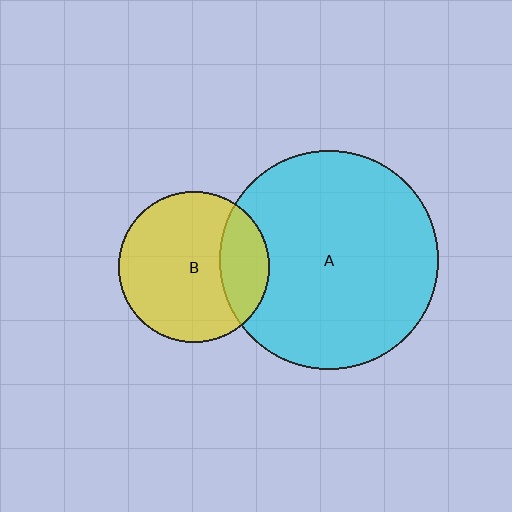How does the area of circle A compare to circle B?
Approximately 2.1 times.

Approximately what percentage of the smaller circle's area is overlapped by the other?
Approximately 25%.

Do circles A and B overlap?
Yes.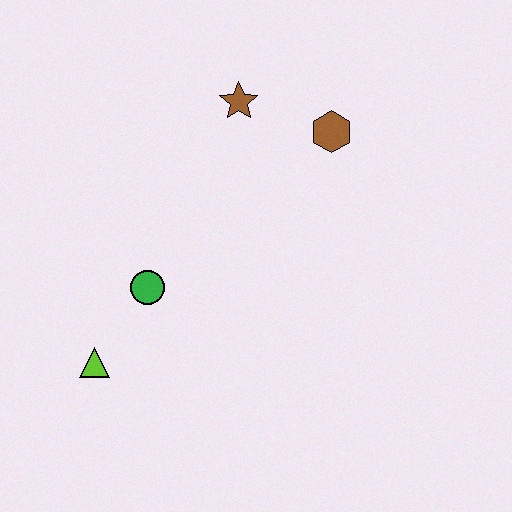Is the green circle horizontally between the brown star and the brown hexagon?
No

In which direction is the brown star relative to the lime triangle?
The brown star is above the lime triangle.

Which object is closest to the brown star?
The brown hexagon is closest to the brown star.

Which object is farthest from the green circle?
The brown hexagon is farthest from the green circle.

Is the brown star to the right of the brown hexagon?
No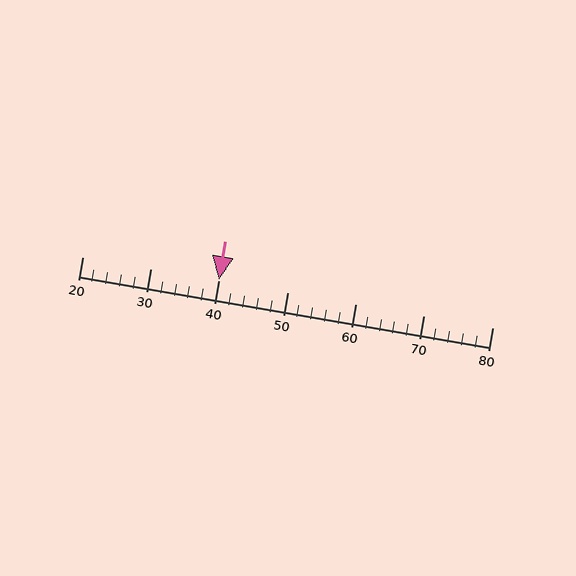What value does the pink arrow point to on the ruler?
The pink arrow points to approximately 40.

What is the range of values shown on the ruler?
The ruler shows values from 20 to 80.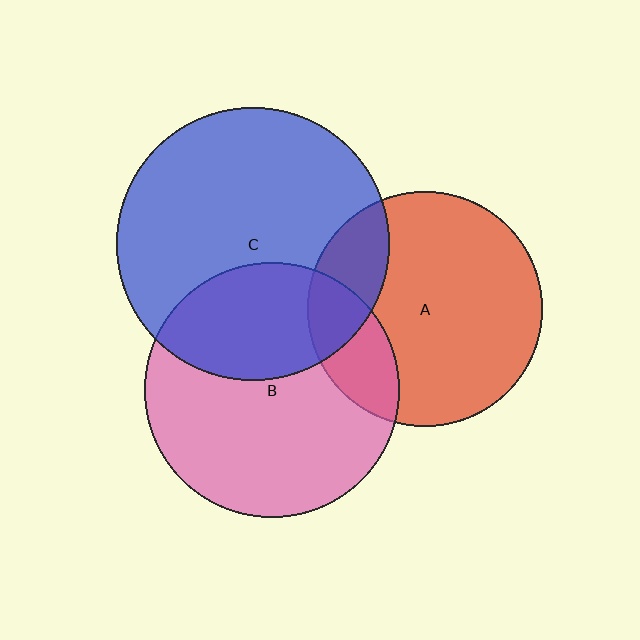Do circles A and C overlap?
Yes.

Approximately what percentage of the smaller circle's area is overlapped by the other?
Approximately 20%.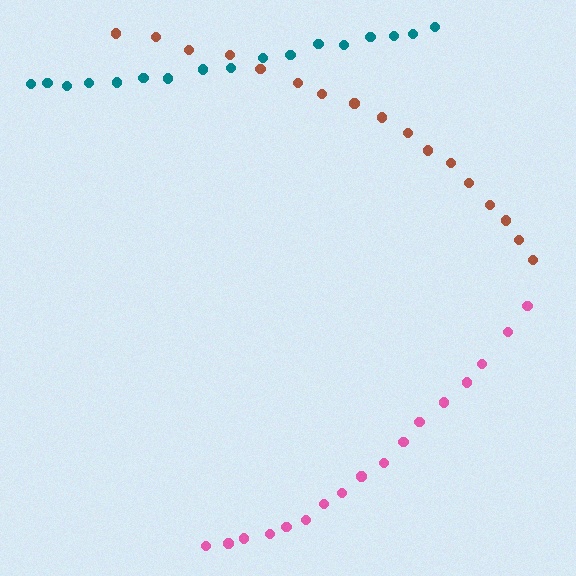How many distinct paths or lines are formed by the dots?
There are 3 distinct paths.